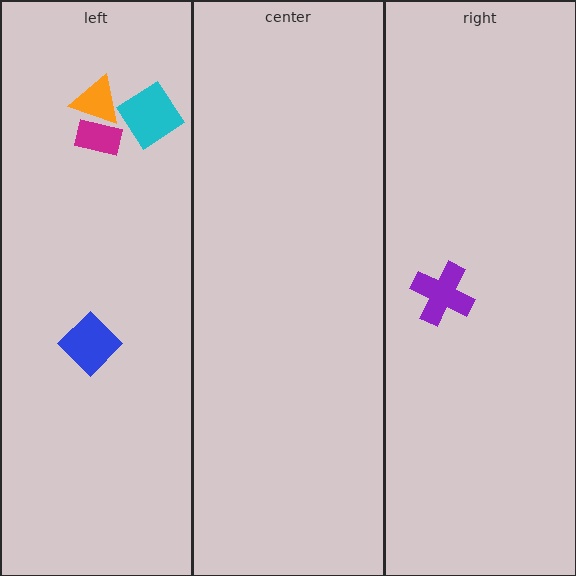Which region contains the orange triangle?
The left region.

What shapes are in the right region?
The purple cross.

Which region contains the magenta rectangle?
The left region.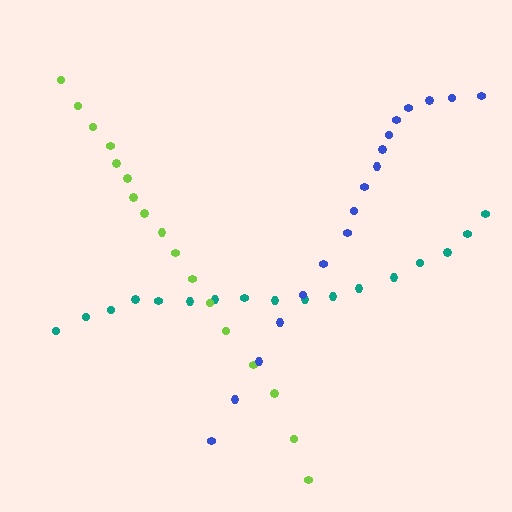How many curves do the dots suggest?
There are 3 distinct paths.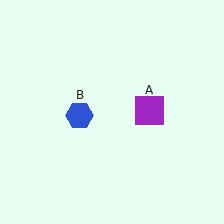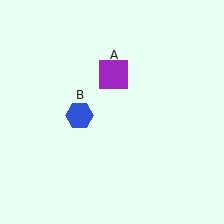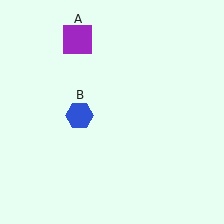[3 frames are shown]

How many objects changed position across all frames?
1 object changed position: purple square (object A).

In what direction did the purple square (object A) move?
The purple square (object A) moved up and to the left.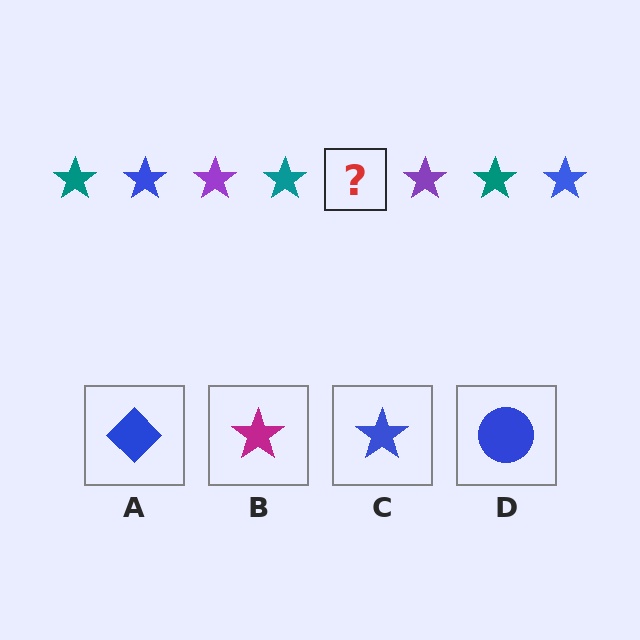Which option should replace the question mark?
Option C.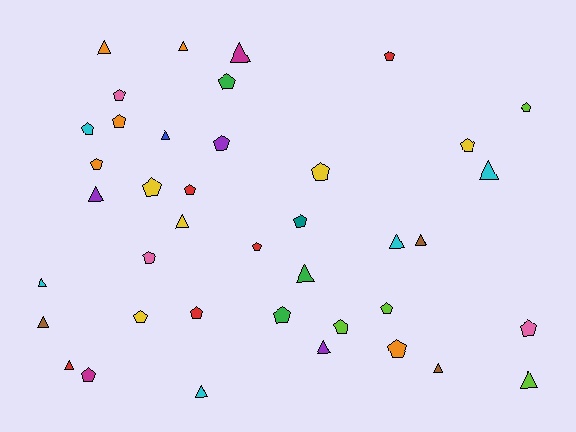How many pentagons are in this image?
There are 23 pentagons.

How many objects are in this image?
There are 40 objects.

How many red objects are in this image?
There are 5 red objects.